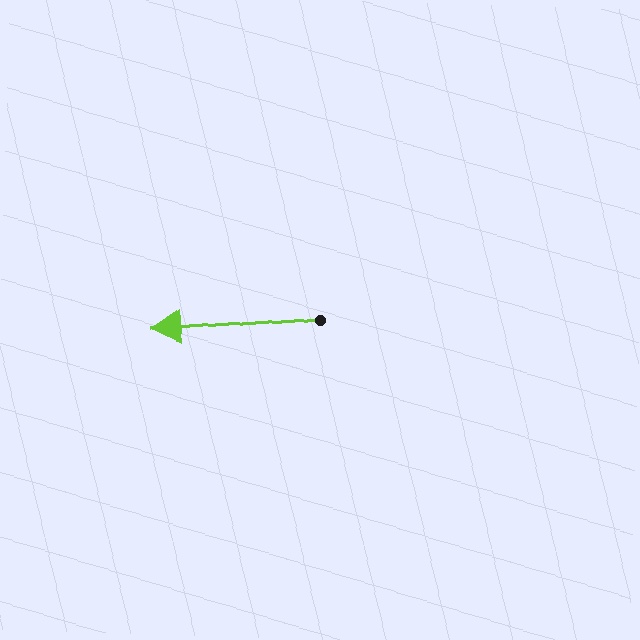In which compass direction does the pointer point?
West.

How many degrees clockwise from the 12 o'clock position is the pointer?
Approximately 266 degrees.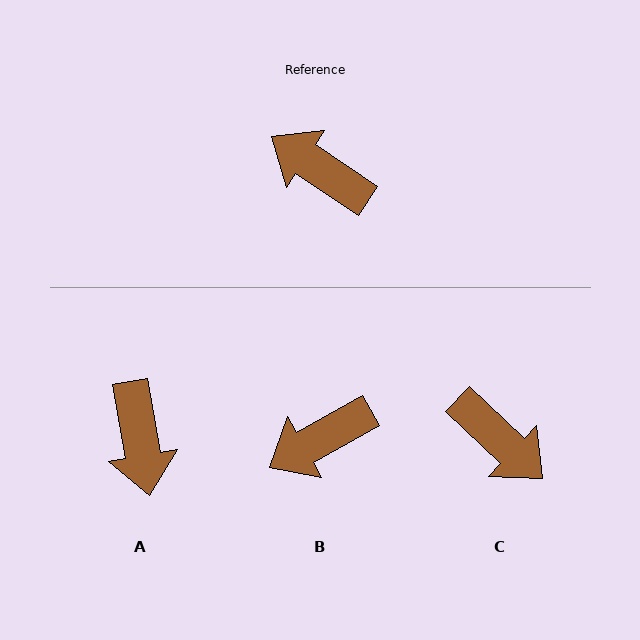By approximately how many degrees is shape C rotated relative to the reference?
Approximately 171 degrees counter-clockwise.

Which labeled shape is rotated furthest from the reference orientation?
C, about 171 degrees away.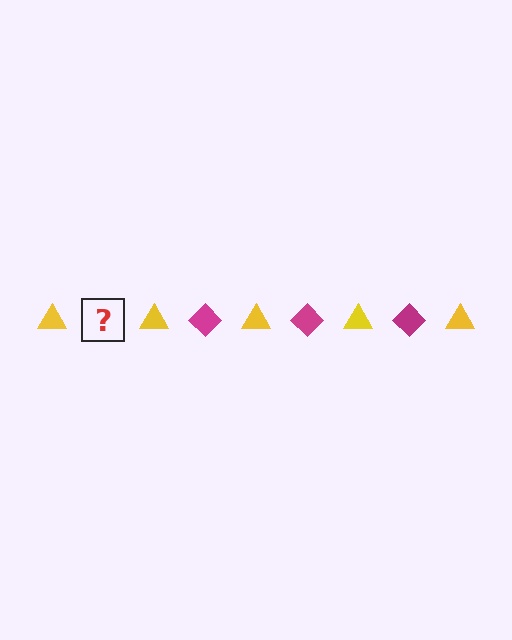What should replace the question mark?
The question mark should be replaced with a magenta diamond.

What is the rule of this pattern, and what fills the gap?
The rule is that the pattern alternates between yellow triangle and magenta diamond. The gap should be filled with a magenta diamond.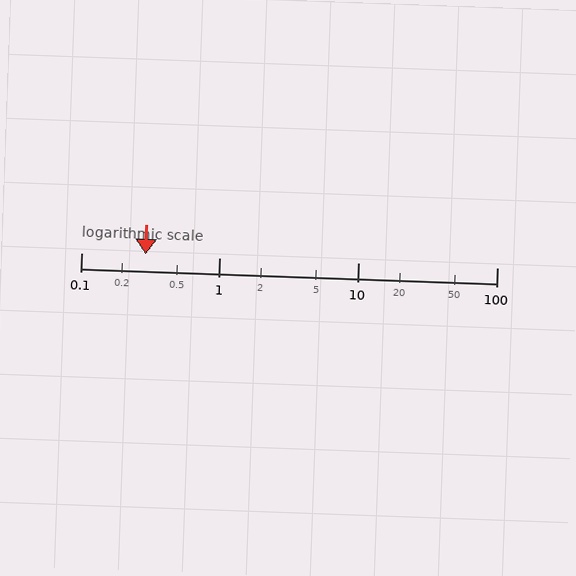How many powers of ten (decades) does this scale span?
The scale spans 3 decades, from 0.1 to 100.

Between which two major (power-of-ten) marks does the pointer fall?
The pointer is between 0.1 and 1.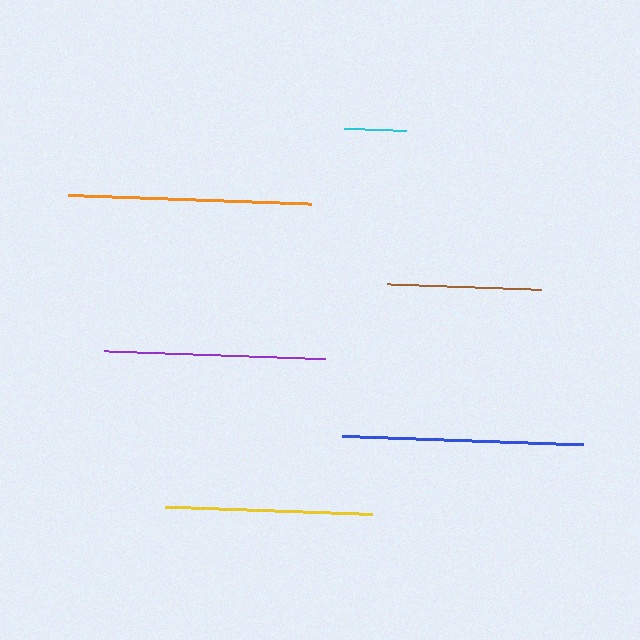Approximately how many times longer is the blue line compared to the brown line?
The blue line is approximately 1.6 times the length of the brown line.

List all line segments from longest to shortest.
From longest to shortest: orange, blue, purple, yellow, brown, cyan.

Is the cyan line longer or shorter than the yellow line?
The yellow line is longer than the cyan line.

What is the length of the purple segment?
The purple segment is approximately 220 pixels long.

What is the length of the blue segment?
The blue segment is approximately 241 pixels long.